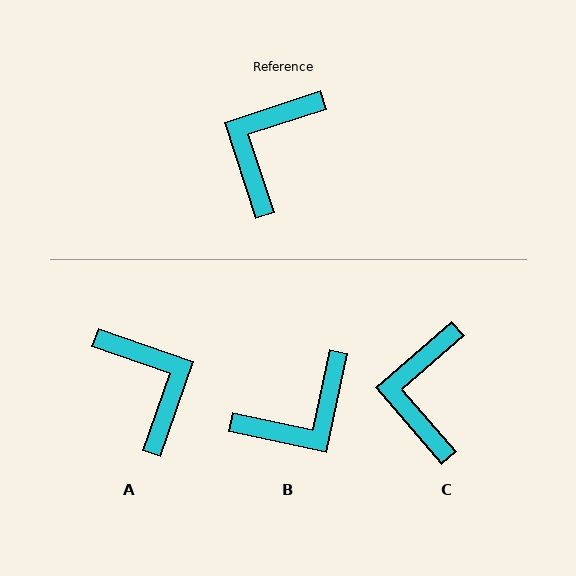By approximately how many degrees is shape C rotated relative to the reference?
Approximately 23 degrees counter-clockwise.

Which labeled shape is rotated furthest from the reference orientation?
B, about 150 degrees away.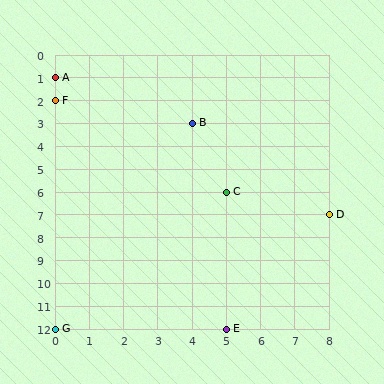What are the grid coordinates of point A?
Point A is at grid coordinates (0, 1).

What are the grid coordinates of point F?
Point F is at grid coordinates (0, 2).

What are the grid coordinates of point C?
Point C is at grid coordinates (5, 6).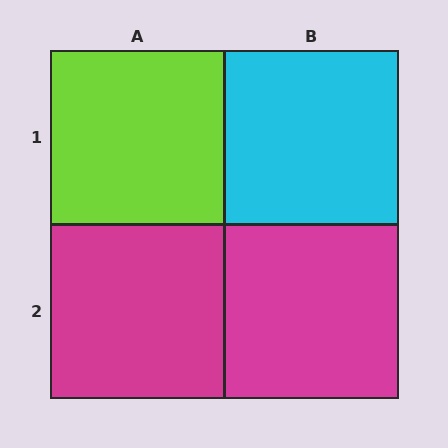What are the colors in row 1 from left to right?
Lime, cyan.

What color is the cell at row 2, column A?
Magenta.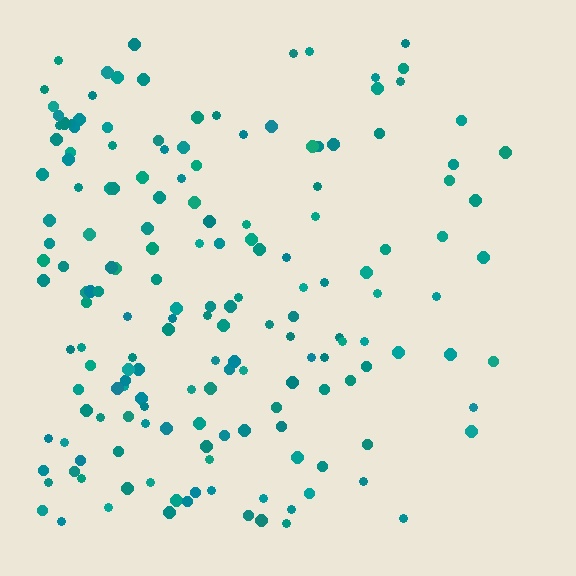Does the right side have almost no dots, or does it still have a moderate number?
Still a moderate number, just noticeably fewer than the left.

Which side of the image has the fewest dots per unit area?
The right.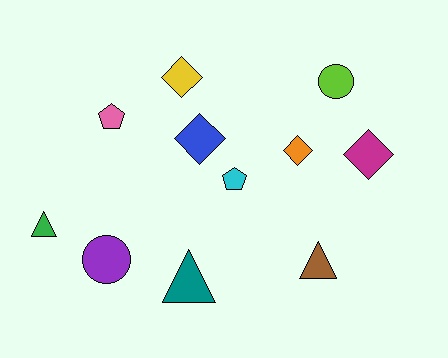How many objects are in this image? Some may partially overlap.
There are 11 objects.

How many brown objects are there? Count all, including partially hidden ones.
There is 1 brown object.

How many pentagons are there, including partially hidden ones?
There are 2 pentagons.